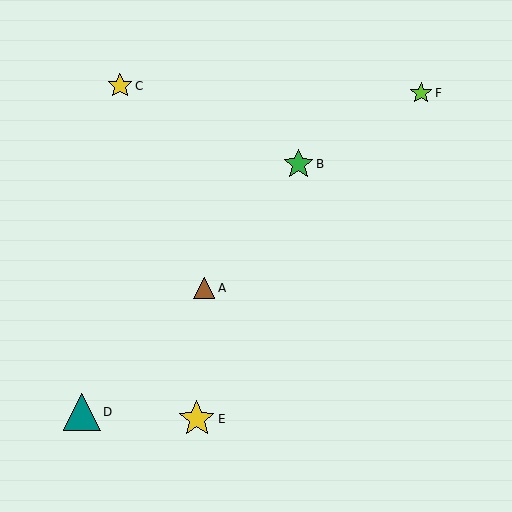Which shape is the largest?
The teal triangle (labeled D) is the largest.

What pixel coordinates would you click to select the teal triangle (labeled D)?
Click at (82, 412) to select the teal triangle D.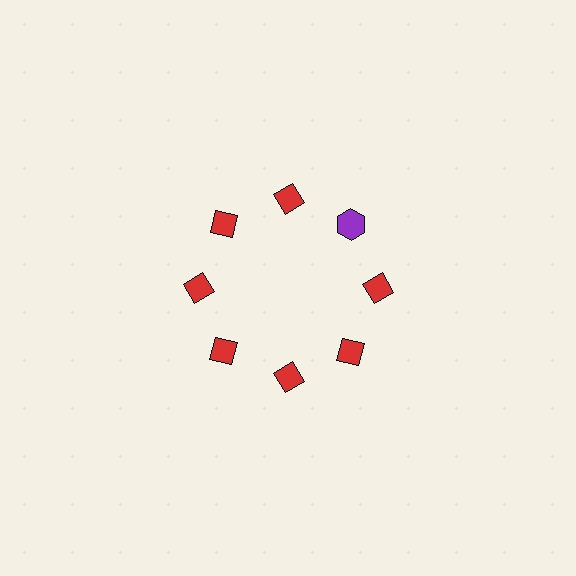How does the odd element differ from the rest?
It differs in both color (purple instead of red) and shape (hexagon instead of diamond).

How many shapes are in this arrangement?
There are 8 shapes arranged in a ring pattern.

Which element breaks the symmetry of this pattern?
The purple hexagon at roughly the 2 o'clock position breaks the symmetry. All other shapes are red diamonds.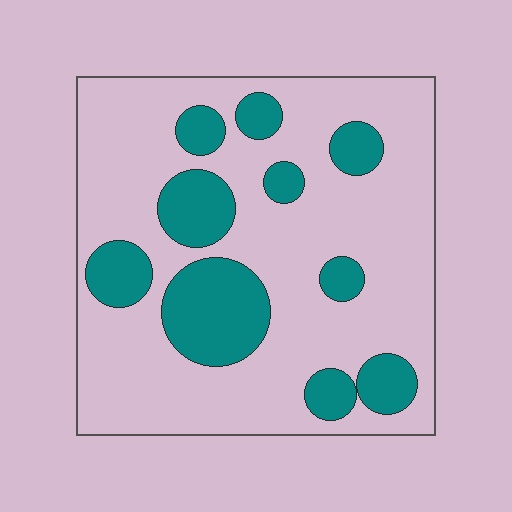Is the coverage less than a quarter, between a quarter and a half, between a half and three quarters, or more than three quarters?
Between a quarter and a half.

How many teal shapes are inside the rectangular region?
10.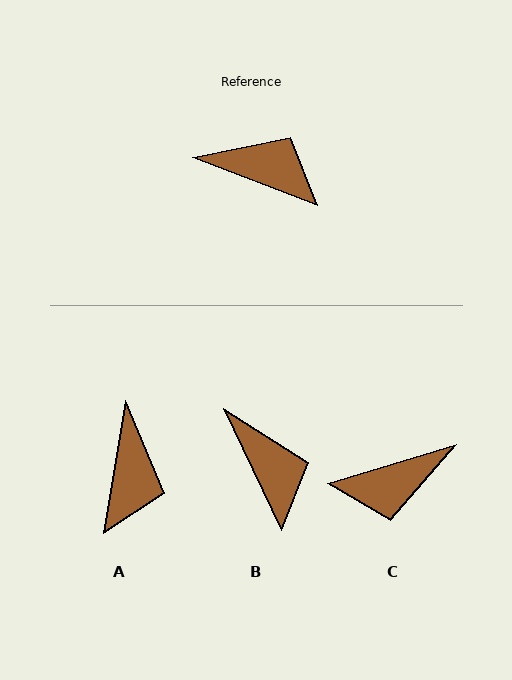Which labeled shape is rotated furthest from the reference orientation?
C, about 142 degrees away.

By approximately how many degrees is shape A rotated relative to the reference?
Approximately 78 degrees clockwise.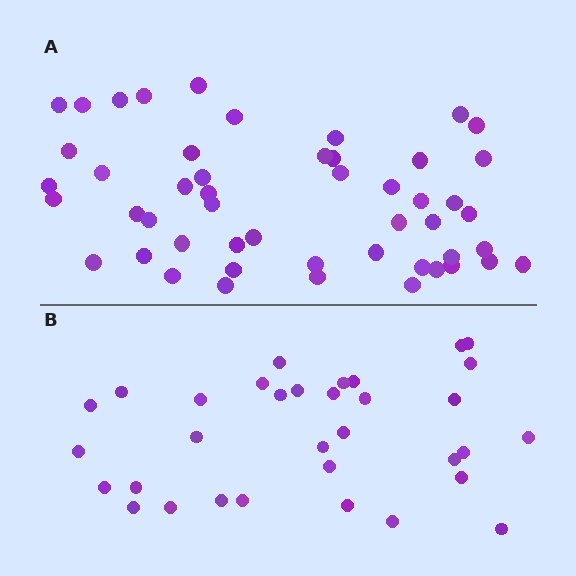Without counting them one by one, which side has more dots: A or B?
Region A (the top region) has more dots.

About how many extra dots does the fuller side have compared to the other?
Region A has approximately 15 more dots than region B.